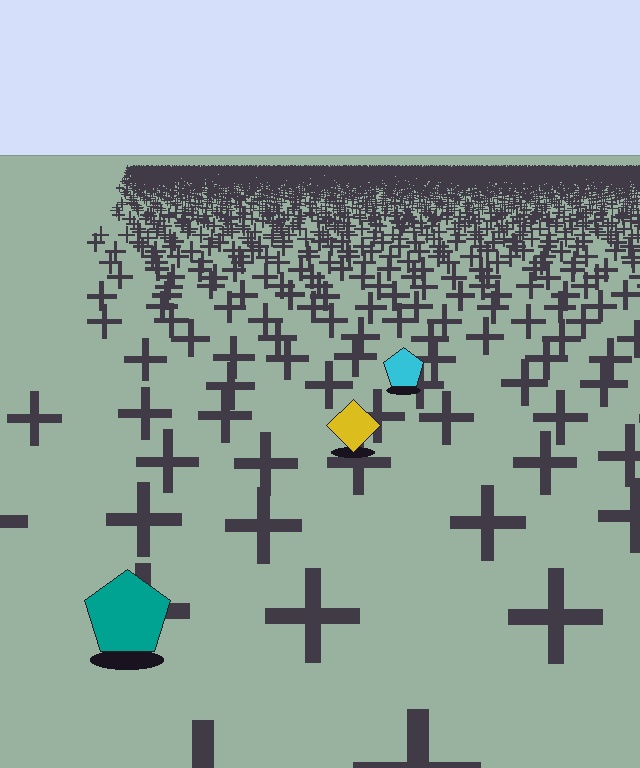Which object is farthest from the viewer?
The cyan pentagon is farthest from the viewer. It appears smaller and the ground texture around it is denser.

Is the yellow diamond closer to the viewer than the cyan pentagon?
Yes. The yellow diamond is closer — you can tell from the texture gradient: the ground texture is coarser near it.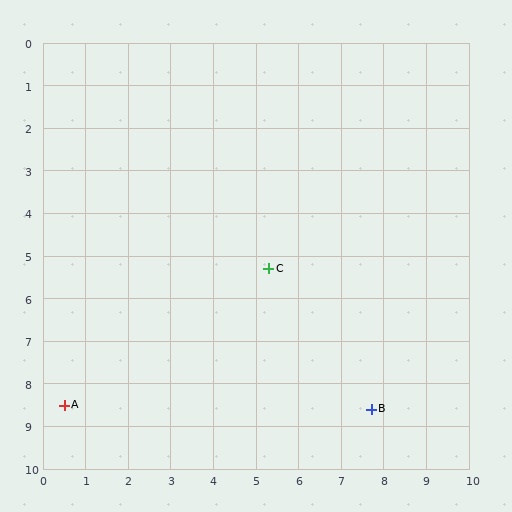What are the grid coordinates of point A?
Point A is at approximately (0.5, 8.5).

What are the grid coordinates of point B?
Point B is at approximately (7.7, 8.6).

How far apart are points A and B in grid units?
Points A and B are about 7.2 grid units apart.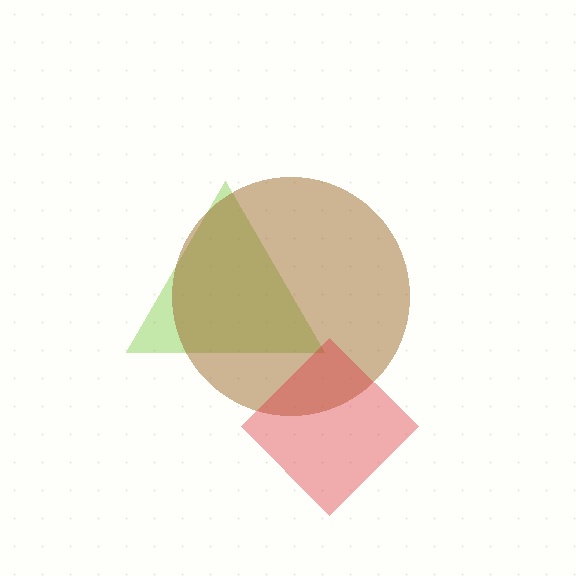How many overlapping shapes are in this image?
There are 3 overlapping shapes in the image.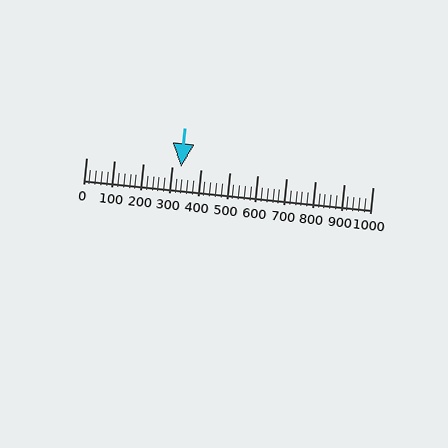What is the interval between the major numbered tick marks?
The major tick marks are spaced 100 units apart.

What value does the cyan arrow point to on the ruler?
The cyan arrow points to approximately 332.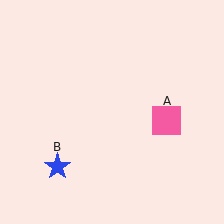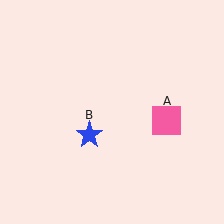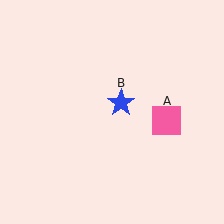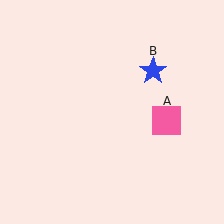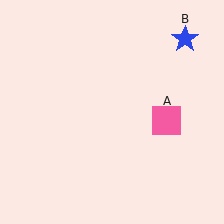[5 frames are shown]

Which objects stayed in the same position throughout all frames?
Pink square (object A) remained stationary.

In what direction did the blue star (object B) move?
The blue star (object B) moved up and to the right.